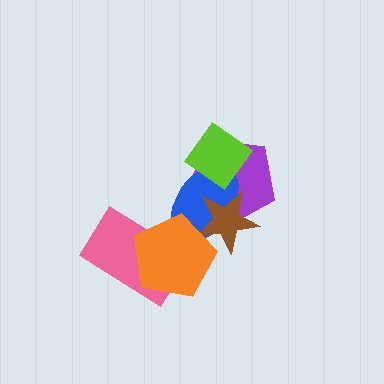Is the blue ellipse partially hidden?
Yes, it is partially covered by another shape.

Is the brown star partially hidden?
Yes, it is partially covered by another shape.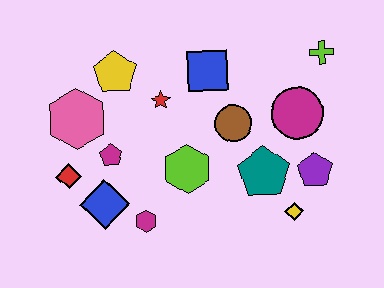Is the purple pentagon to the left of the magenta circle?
No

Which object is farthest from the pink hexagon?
The lime cross is farthest from the pink hexagon.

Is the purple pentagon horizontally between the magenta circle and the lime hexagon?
No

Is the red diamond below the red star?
Yes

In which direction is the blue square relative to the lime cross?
The blue square is to the left of the lime cross.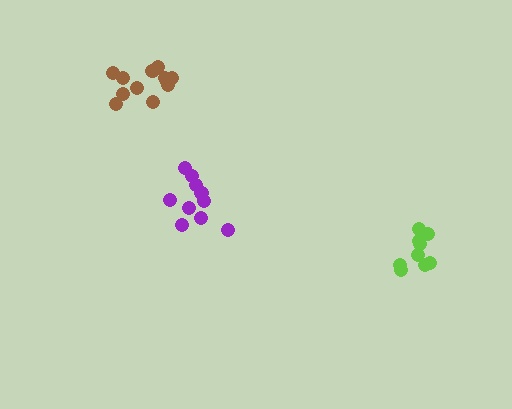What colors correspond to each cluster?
The clusters are colored: lime, purple, brown.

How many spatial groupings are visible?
There are 3 spatial groupings.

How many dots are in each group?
Group 1: 9 dots, Group 2: 11 dots, Group 3: 12 dots (32 total).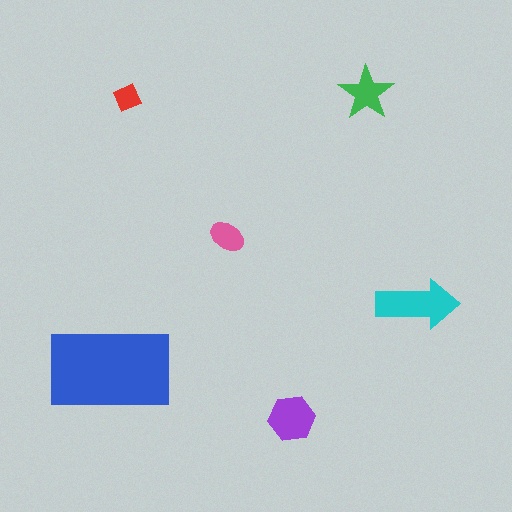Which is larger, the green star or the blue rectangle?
The blue rectangle.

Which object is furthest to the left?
The blue rectangle is leftmost.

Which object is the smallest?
The red diamond.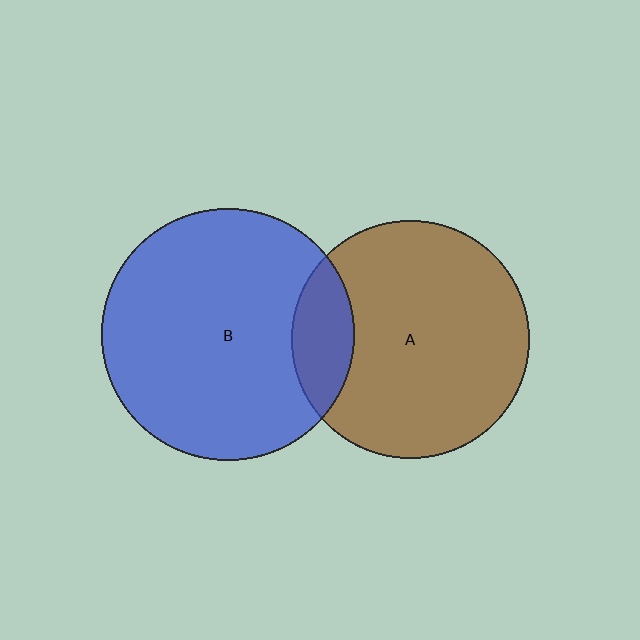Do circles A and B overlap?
Yes.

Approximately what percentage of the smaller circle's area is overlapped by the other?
Approximately 15%.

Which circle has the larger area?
Circle B (blue).